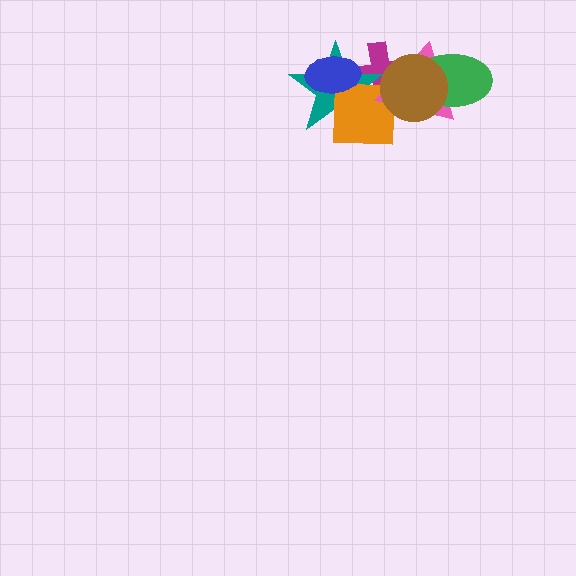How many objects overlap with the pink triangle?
5 objects overlap with the pink triangle.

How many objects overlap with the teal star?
4 objects overlap with the teal star.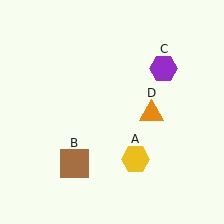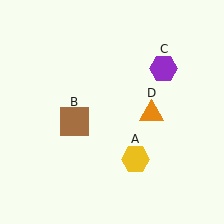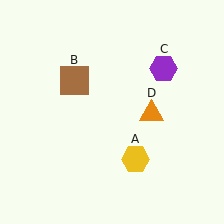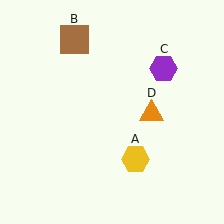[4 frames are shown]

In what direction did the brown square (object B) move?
The brown square (object B) moved up.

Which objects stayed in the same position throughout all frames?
Yellow hexagon (object A) and purple hexagon (object C) and orange triangle (object D) remained stationary.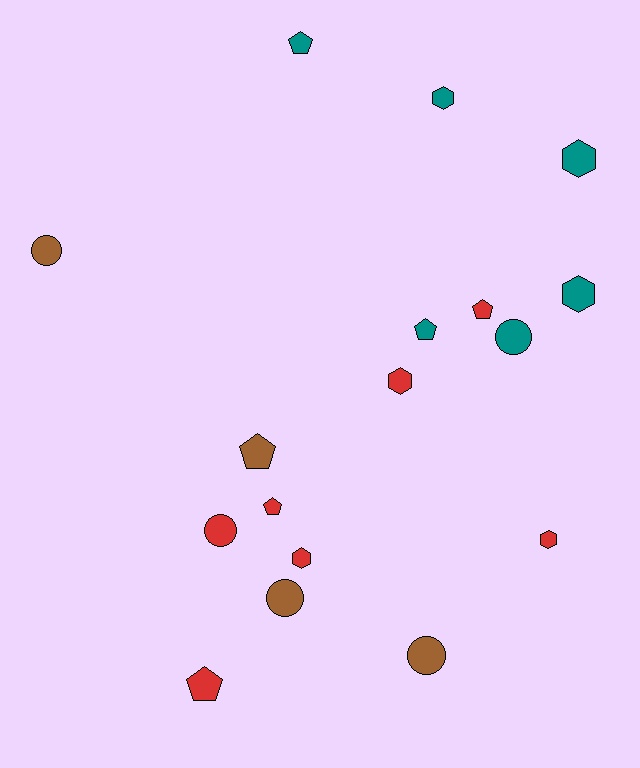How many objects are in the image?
There are 17 objects.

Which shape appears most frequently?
Pentagon, with 6 objects.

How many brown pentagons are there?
There is 1 brown pentagon.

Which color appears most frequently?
Red, with 7 objects.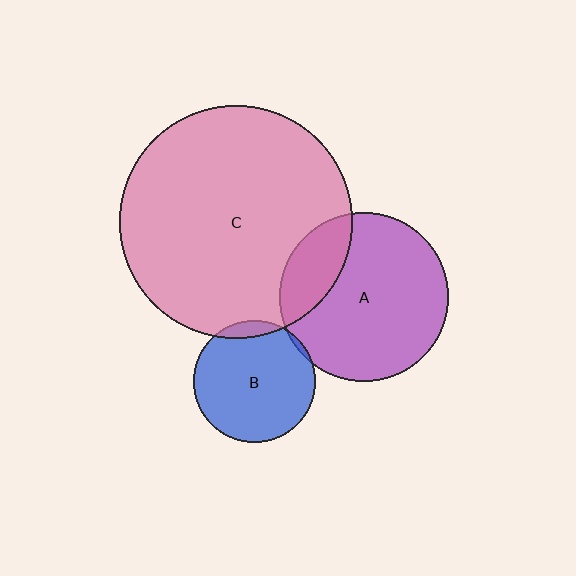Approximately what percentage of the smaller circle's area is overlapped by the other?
Approximately 5%.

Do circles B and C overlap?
Yes.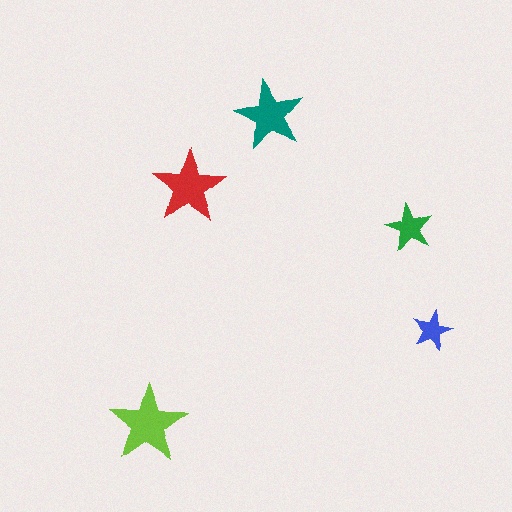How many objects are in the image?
There are 5 objects in the image.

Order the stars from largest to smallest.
the lime one, the red one, the teal one, the green one, the blue one.